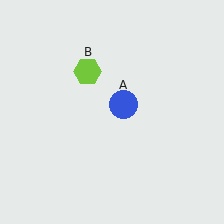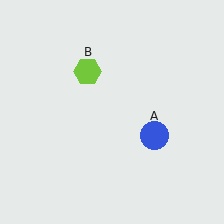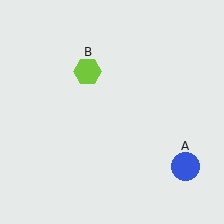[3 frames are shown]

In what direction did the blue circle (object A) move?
The blue circle (object A) moved down and to the right.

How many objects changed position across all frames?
1 object changed position: blue circle (object A).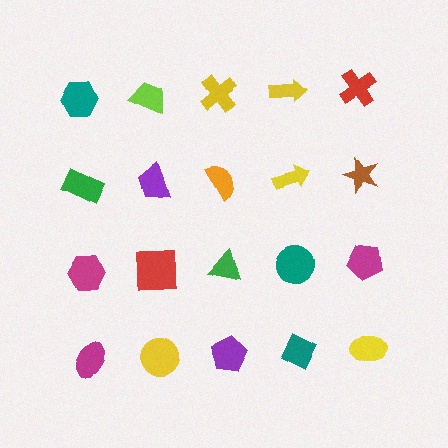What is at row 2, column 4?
A yellow arrow.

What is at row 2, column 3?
An orange semicircle.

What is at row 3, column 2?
A red square.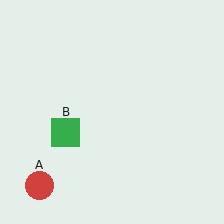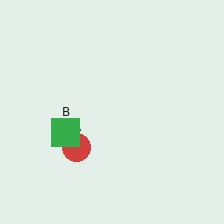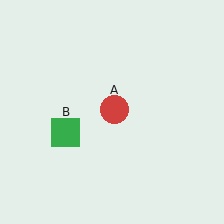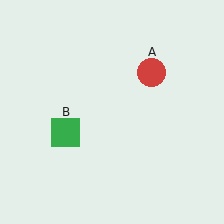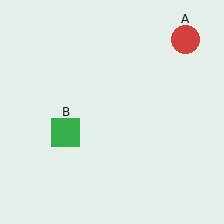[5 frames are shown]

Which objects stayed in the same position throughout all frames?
Green square (object B) remained stationary.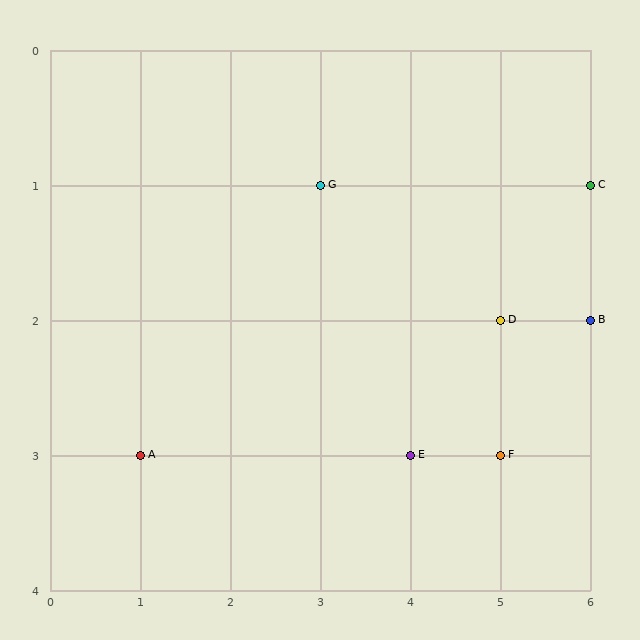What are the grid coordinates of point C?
Point C is at grid coordinates (6, 1).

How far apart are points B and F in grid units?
Points B and F are 1 column and 1 row apart (about 1.4 grid units diagonally).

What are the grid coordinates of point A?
Point A is at grid coordinates (1, 3).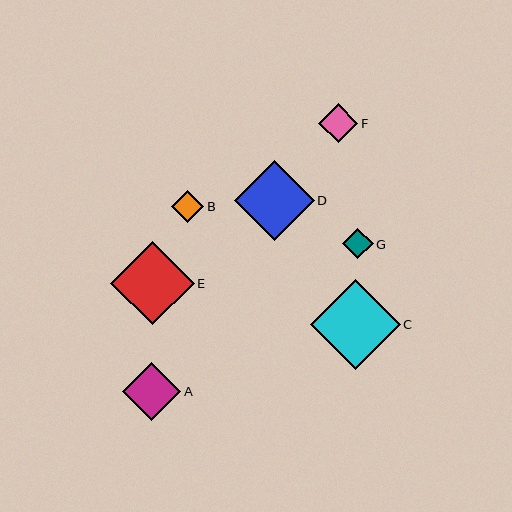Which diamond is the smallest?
Diamond G is the smallest with a size of approximately 31 pixels.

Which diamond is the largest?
Diamond C is the largest with a size of approximately 90 pixels.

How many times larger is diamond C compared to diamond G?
Diamond C is approximately 2.9 times the size of diamond G.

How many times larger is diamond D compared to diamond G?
Diamond D is approximately 2.6 times the size of diamond G.